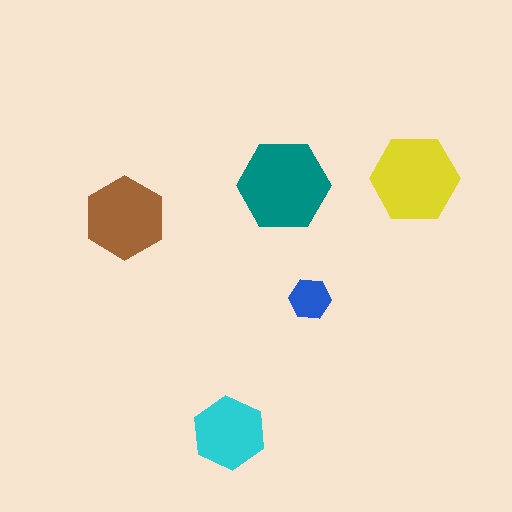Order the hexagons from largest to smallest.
the teal one, the yellow one, the brown one, the cyan one, the blue one.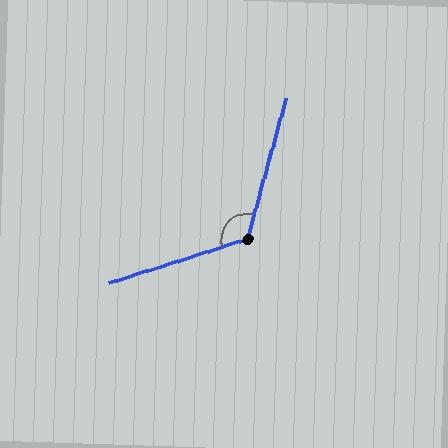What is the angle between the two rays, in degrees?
Approximately 123 degrees.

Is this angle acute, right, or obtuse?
It is obtuse.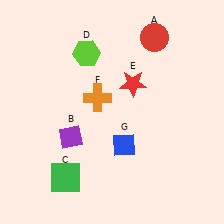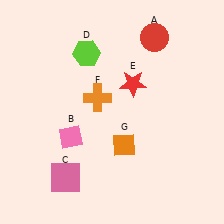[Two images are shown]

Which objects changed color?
B changed from purple to pink. C changed from green to pink. G changed from blue to orange.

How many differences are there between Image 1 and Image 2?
There are 3 differences between the two images.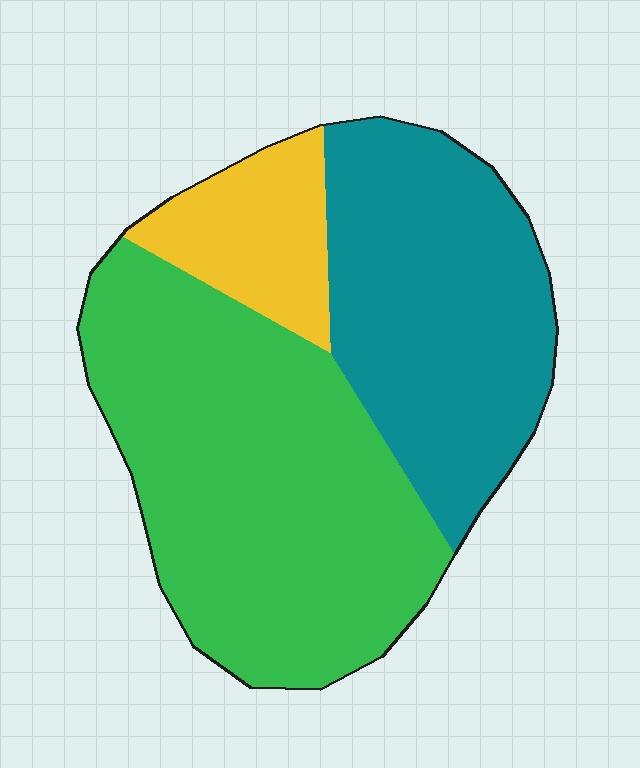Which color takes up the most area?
Green, at roughly 50%.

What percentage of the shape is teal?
Teal takes up about three eighths (3/8) of the shape.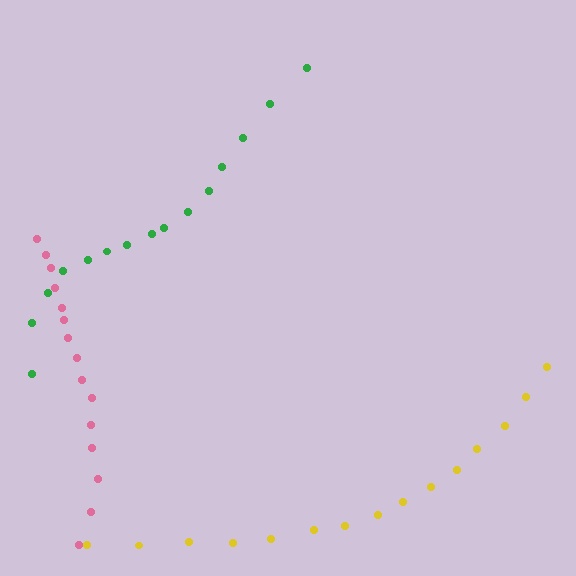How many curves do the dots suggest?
There are 3 distinct paths.